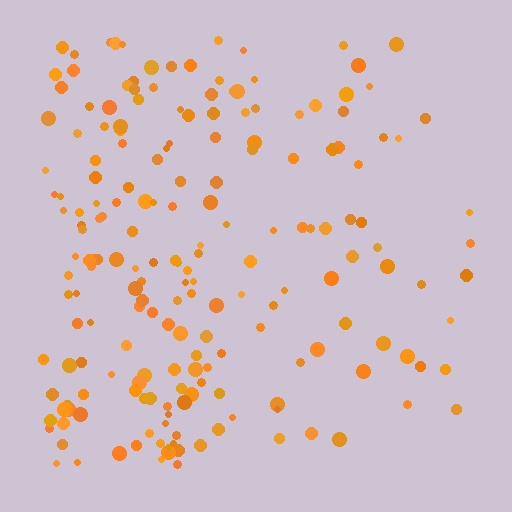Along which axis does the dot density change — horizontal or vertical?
Horizontal.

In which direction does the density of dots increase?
From right to left, with the left side densest.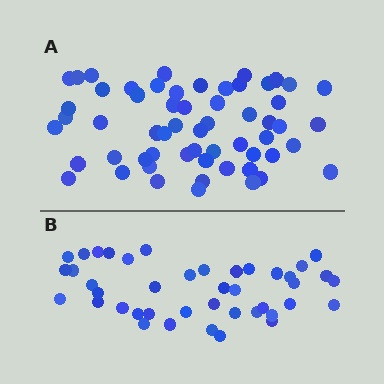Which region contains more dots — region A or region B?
Region A (the top region) has more dots.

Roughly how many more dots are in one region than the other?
Region A has approximately 15 more dots than region B.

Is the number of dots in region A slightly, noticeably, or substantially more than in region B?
Region A has noticeably more, but not dramatically so. The ratio is roughly 1.4 to 1.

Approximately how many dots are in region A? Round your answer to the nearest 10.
About 60 dots. (The exact count is 58, which rounds to 60.)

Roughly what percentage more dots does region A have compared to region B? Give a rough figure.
About 40% more.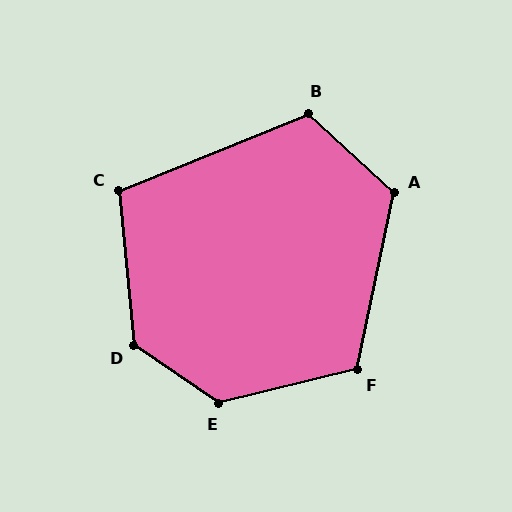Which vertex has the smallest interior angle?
C, at approximately 107 degrees.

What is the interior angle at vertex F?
Approximately 115 degrees (obtuse).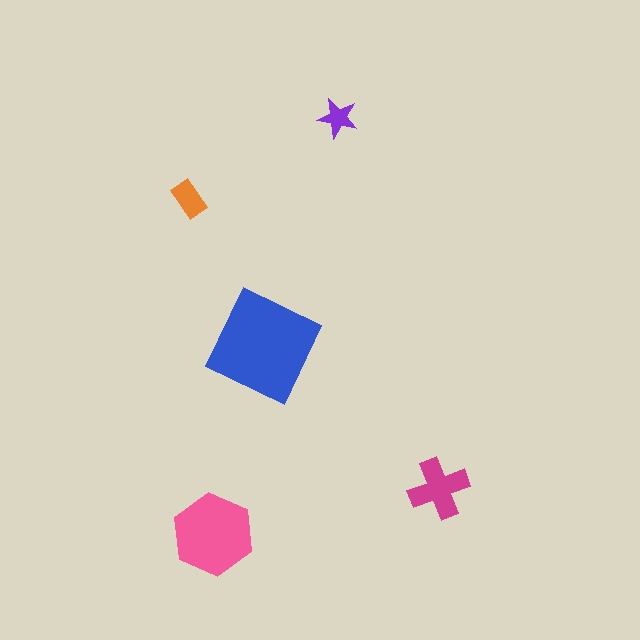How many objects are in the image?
There are 5 objects in the image.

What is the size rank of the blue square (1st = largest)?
1st.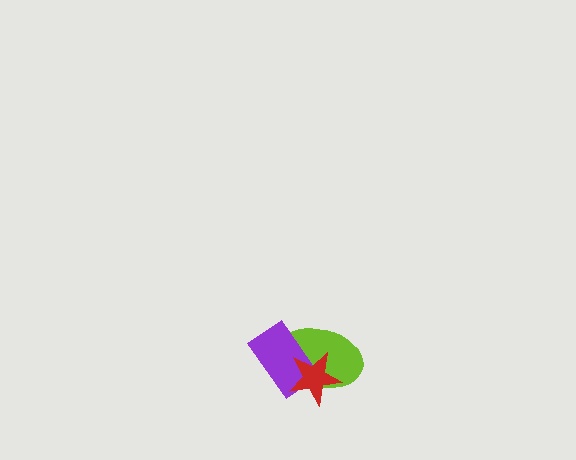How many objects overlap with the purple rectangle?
2 objects overlap with the purple rectangle.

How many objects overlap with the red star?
2 objects overlap with the red star.